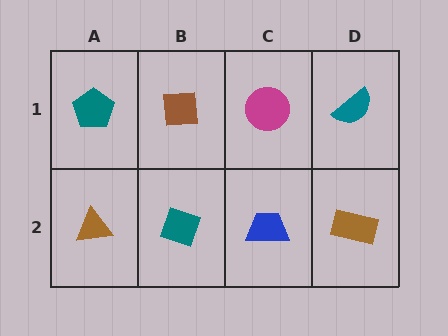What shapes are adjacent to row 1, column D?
A brown rectangle (row 2, column D), a magenta circle (row 1, column C).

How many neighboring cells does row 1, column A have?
2.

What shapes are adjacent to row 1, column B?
A teal diamond (row 2, column B), a teal pentagon (row 1, column A), a magenta circle (row 1, column C).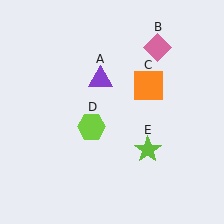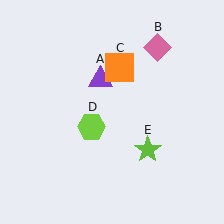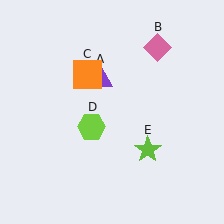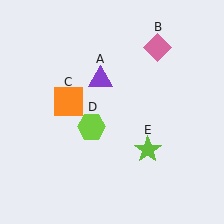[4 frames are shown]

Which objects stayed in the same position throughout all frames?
Purple triangle (object A) and pink diamond (object B) and lime hexagon (object D) and lime star (object E) remained stationary.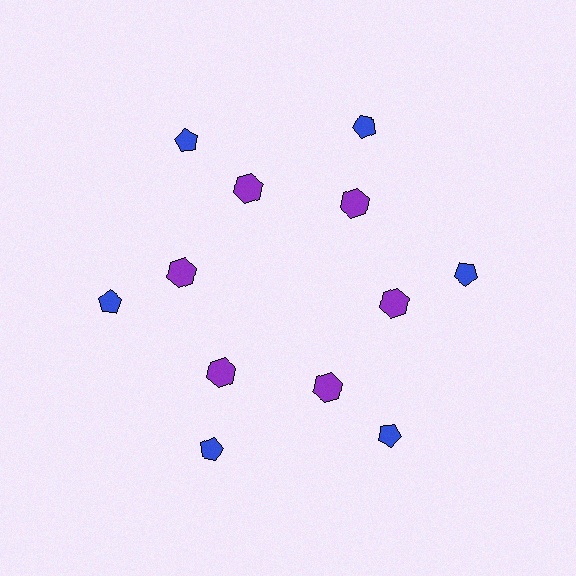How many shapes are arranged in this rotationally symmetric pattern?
There are 12 shapes, arranged in 6 groups of 2.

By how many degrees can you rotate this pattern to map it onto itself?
The pattern maps onto itself every 60 degrees of rotation.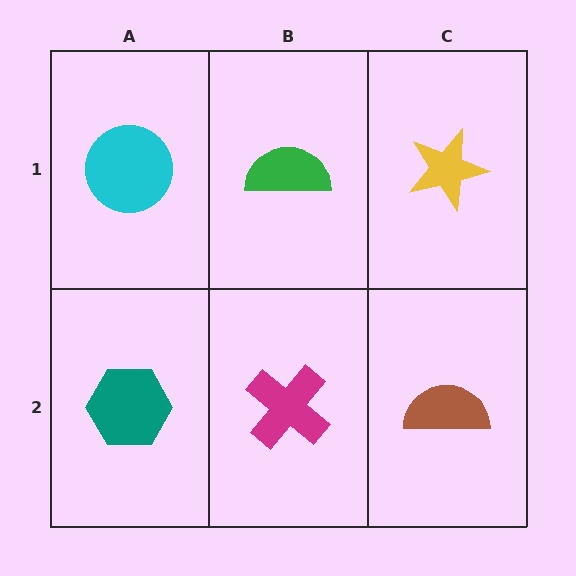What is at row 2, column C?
A brown semicircle.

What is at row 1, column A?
A cyan circle.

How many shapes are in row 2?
3 shapes.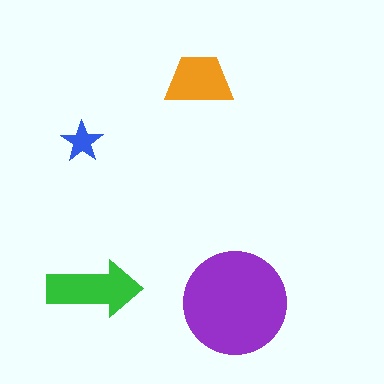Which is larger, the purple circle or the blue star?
The purple circle.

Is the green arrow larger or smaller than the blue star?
Larger.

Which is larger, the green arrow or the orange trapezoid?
The green arrow.